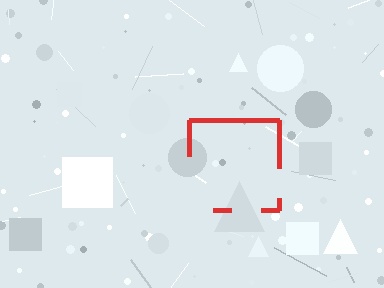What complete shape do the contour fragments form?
The contour fragments form a square.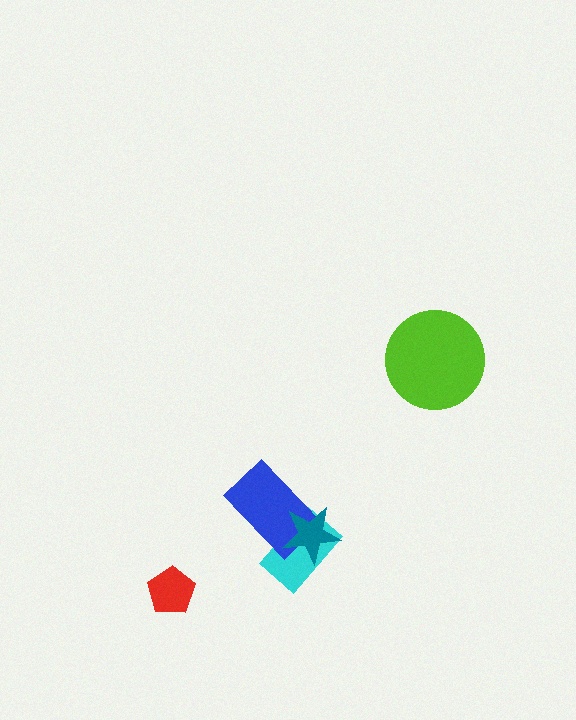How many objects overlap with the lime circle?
0 objects overlap with the lime circle.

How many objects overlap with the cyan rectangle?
2 objects overlap with the cyan rectangle.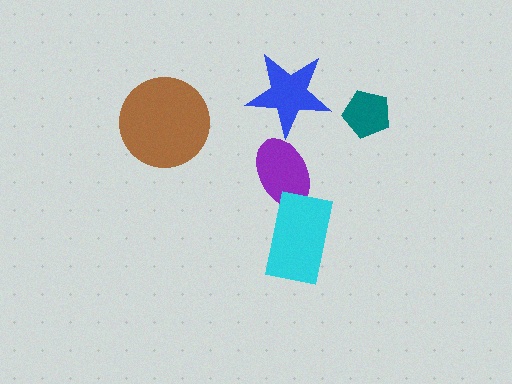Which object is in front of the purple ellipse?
The cyan rectangle is in front of the purple ellipse.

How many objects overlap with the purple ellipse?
1 object overlaps with the purple ellipse.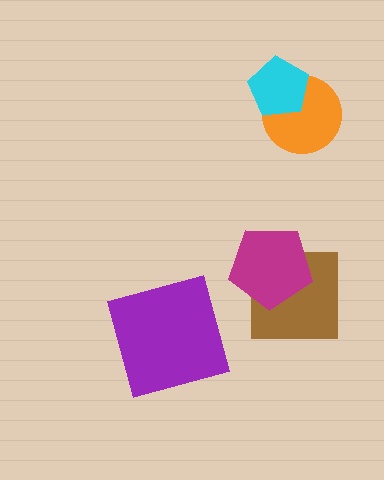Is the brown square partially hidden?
Yes, it is partially covered by another shape.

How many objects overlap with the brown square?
1 object overlaps with the brown square.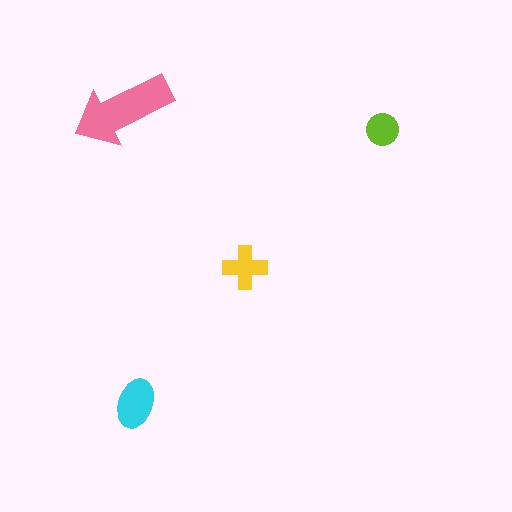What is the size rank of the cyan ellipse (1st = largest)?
2nd.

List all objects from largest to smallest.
The pink arrow, the cyan ellipse, the yellow cross, the lime circle.